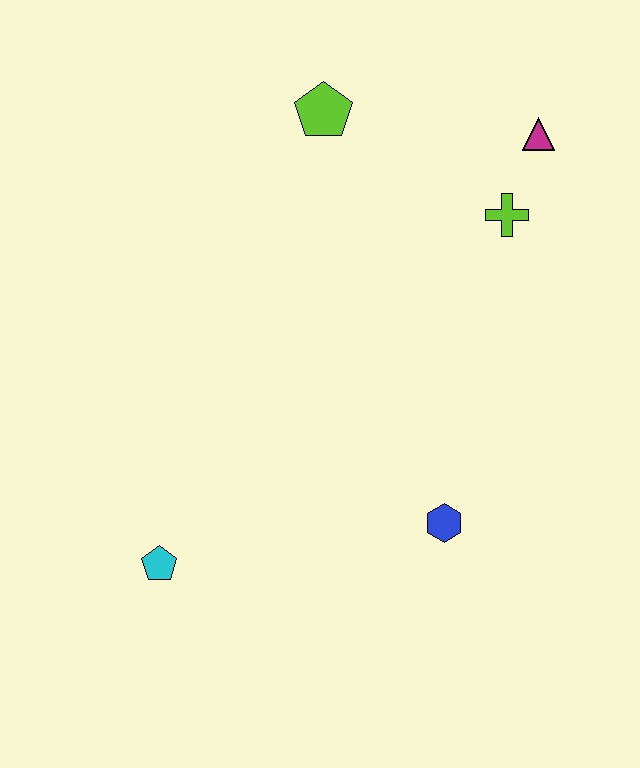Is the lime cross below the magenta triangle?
Yes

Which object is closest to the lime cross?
The magenta triangle is closest to the lime cross.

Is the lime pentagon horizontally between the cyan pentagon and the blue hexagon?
Yes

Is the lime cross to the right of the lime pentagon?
Yes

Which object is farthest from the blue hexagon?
The lime pentagon is farthest from the blue hexagon.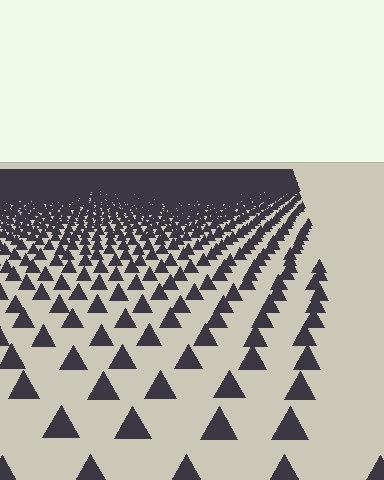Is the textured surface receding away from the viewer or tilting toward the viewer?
The surface is receding away from the viewer. Texture elements get smaller and denser toward the top.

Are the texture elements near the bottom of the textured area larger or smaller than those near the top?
Larger. Near the bottom, elements are closer to the viewer and appear at a bigger on-screen size.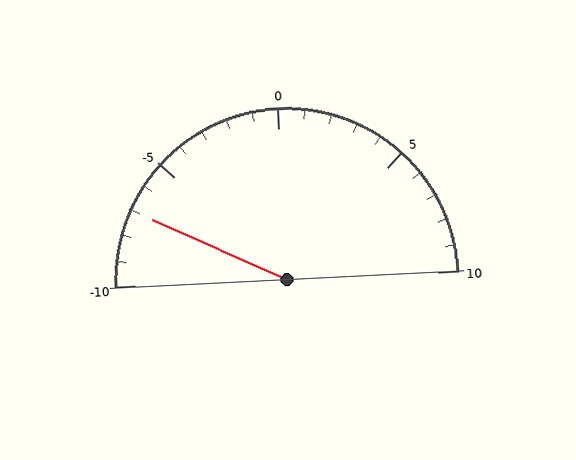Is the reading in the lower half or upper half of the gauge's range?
The reading is in the lower half of the range (-10 to 10).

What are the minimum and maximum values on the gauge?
The gauge ranges from -10 to 10.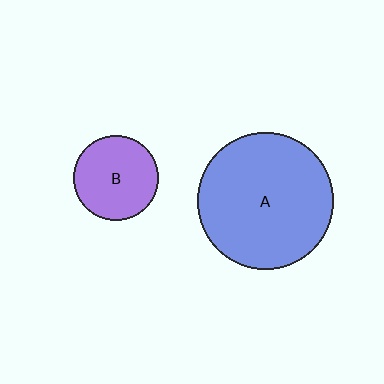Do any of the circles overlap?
No, none of the circles overlap.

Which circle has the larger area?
Circle A (blue).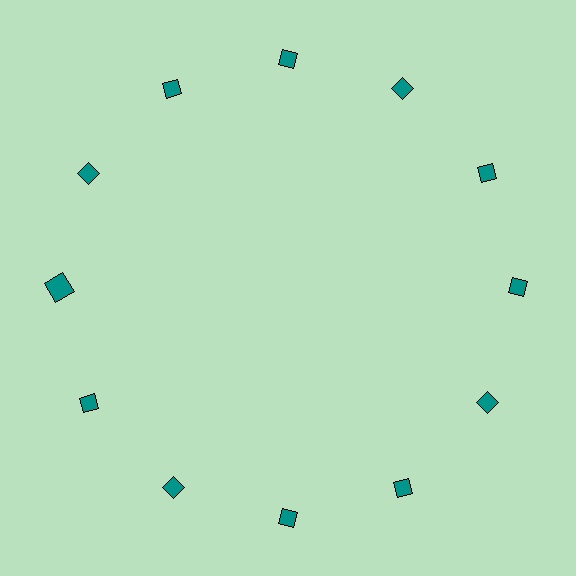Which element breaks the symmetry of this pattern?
The teal square at roughly the 9 o'clock position breaks the symmetry. All other shapes are teal diamonds.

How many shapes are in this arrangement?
There are 12 shapes arranged in a ring pattern.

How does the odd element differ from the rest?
It has a different shape: square instead of diamond.